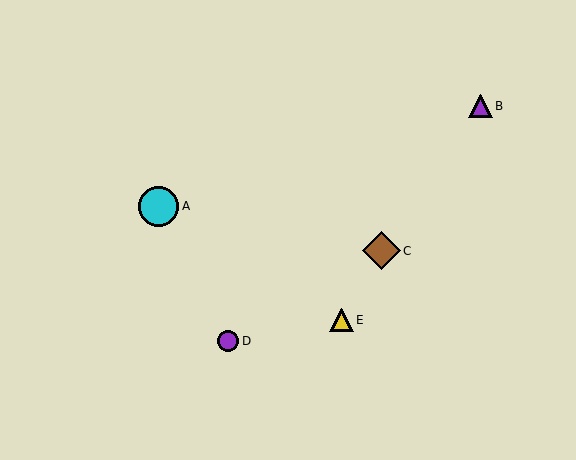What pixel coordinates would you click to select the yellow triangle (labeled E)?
Click at (341, 320) to select the yellow triangle E.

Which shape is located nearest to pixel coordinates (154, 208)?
The cyan circle (labeled A) at (159, 207) is nearest to that location.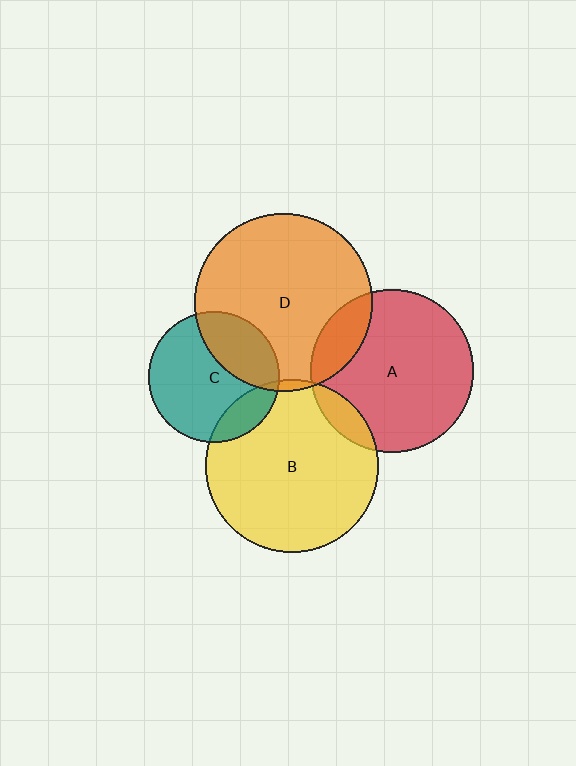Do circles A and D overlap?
Yes.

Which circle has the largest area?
Circle D (orange).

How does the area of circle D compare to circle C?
Approximately 1.9 times.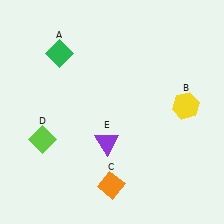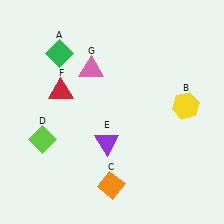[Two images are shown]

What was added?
A red triangle (F), a pink triangle (G) were added in Image 2.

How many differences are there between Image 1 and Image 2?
There are 2 differences between the two images.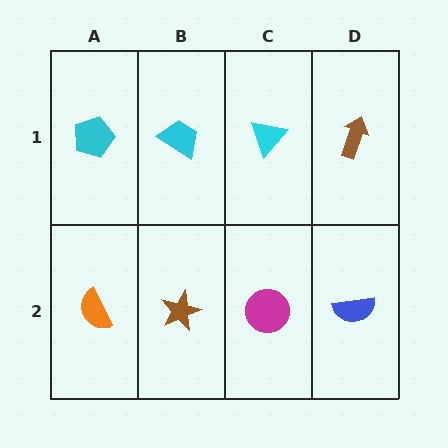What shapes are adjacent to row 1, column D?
A blue semicircle (row 2, column D), a cyan triangle (row 1, column C).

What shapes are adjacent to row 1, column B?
A brown star (row 2, column B), a cyan pentagon (row 1, column A), a cyan triangle (row 1, column C).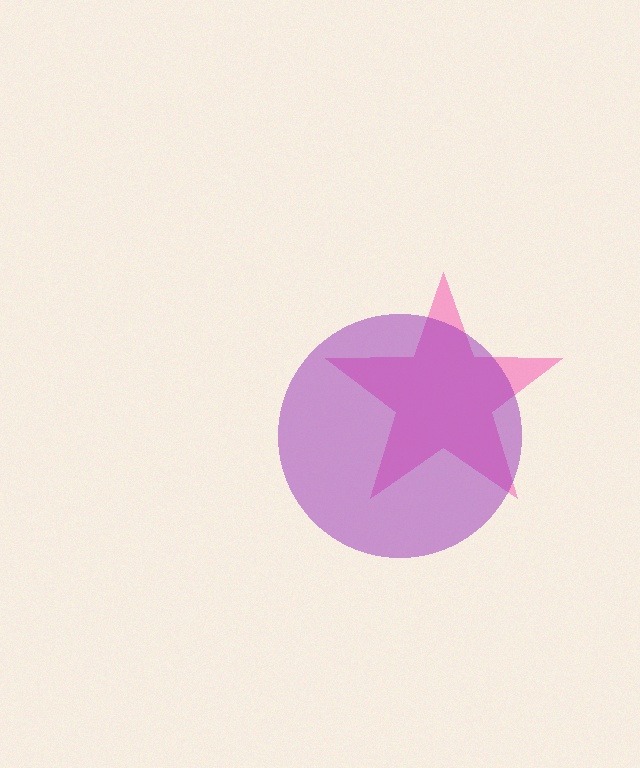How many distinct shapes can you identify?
There are 2 distinct shapes: a pink star, a purple circle.